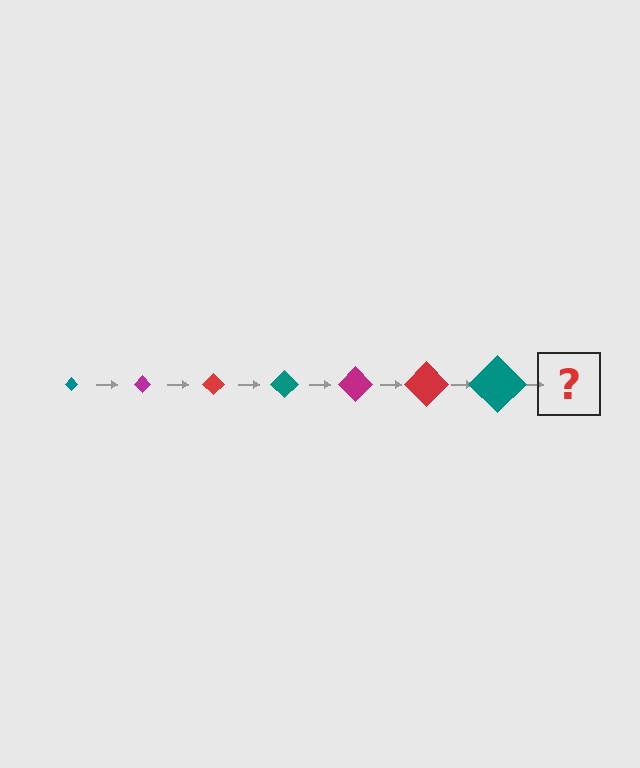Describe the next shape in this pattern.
It should be a magenta diamond, larger than the previous one.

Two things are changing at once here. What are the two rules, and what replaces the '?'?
The two rules are that the diamond grows larger each step and the color cycles through teal, magenta, and red. The '?' should be a magenta diamond, larger than the previous one.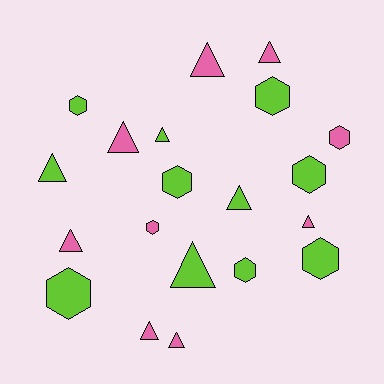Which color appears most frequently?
Lime, with 11 objects.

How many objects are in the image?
There are 20 objects.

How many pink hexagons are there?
There are 2 pink hexagons.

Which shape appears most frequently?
Triangle, with 11 objects.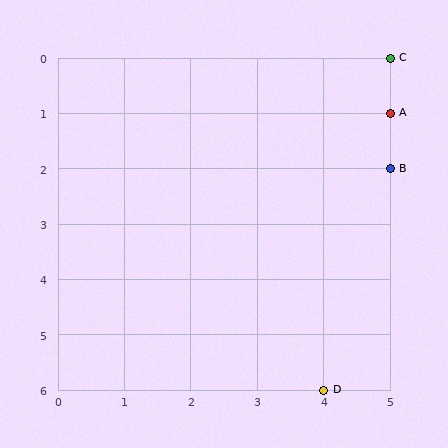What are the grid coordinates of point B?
Point B is at grid coordinates (5, 2).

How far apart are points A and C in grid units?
Points A and C are 1 row apart.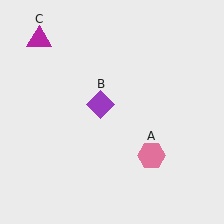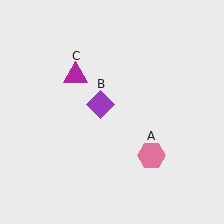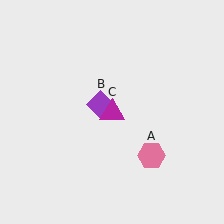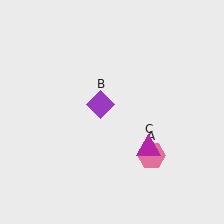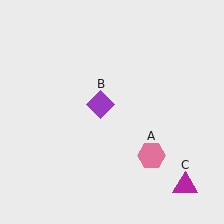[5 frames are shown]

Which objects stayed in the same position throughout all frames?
Pink hexagon (object A) and purple diamond (object B) remained stationary.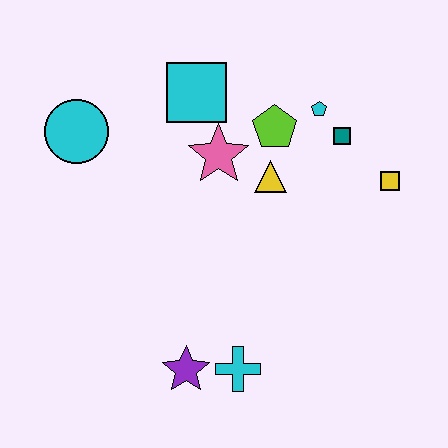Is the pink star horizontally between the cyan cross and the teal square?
No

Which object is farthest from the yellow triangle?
The purple star is farthest from the yellow triangle.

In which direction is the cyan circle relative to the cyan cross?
The cyan circle is above the cyan cross.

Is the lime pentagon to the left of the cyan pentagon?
Yes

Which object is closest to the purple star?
The cyan cross is closest to the purple star.